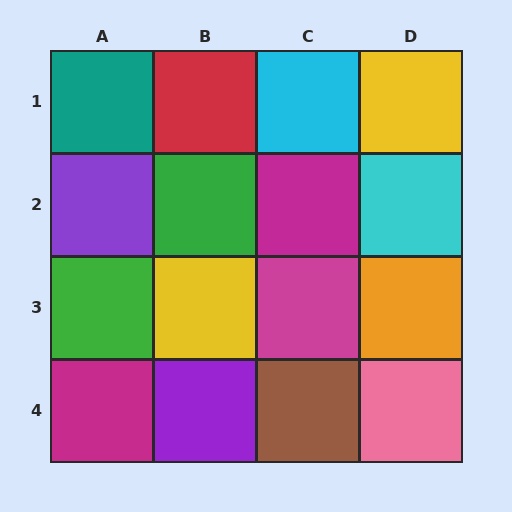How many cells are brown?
1 cell is brown.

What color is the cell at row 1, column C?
Cyan.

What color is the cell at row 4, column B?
Purple.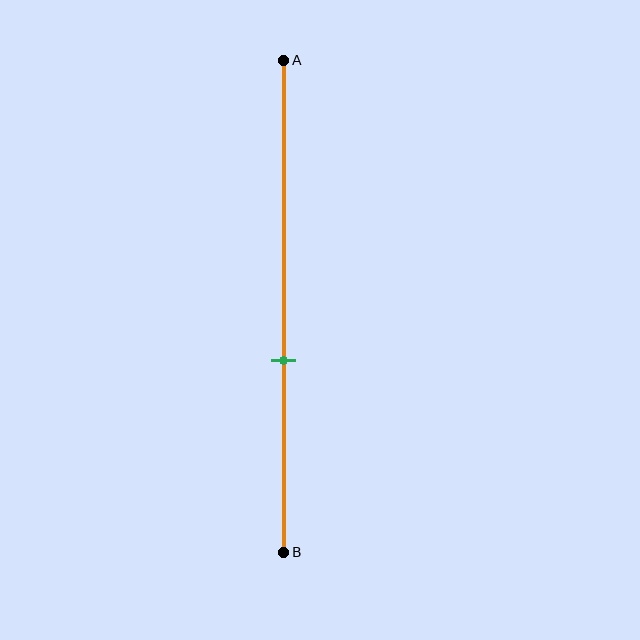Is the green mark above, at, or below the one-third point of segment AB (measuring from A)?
The green mark is below the one-third point of segment AB.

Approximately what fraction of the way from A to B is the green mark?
The green mark is approximately 60% of the way from A to B.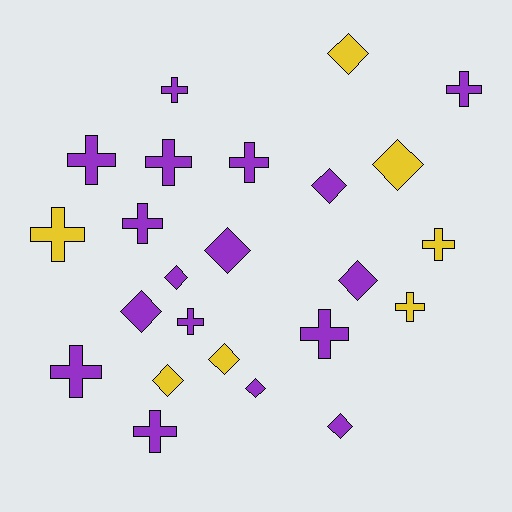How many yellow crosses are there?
There are 3 yellow crosses.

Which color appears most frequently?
Purple, with 17 objects.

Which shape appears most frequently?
Cross, with 13 objects.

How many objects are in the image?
There are 24 objects.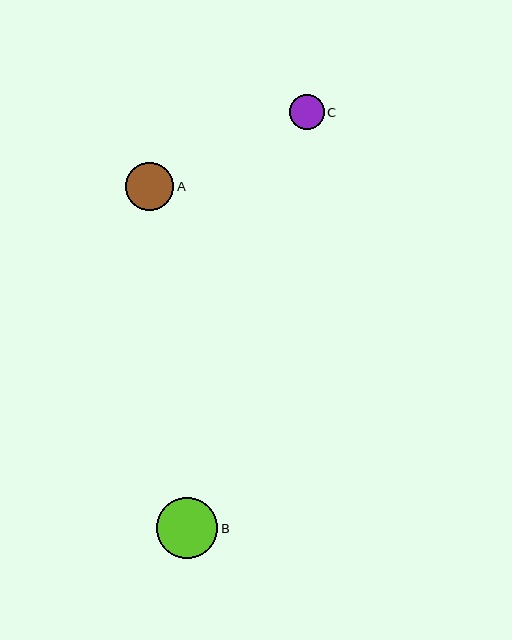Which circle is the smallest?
Circle C is the smallest with a size of approximately 35 pixels.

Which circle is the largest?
Circle B is the largest with a size of approximately 61 pixels.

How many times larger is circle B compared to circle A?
Circle B is approximately 1.3 times the size of circle A.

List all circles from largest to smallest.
From largest to smallest: B, A, C.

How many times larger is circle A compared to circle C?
Circle A is approximately 1.4 times the size of circle C.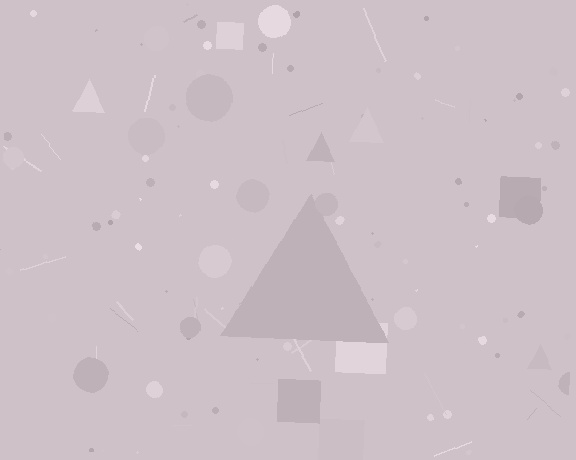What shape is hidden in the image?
A triangle is hidden in the image.